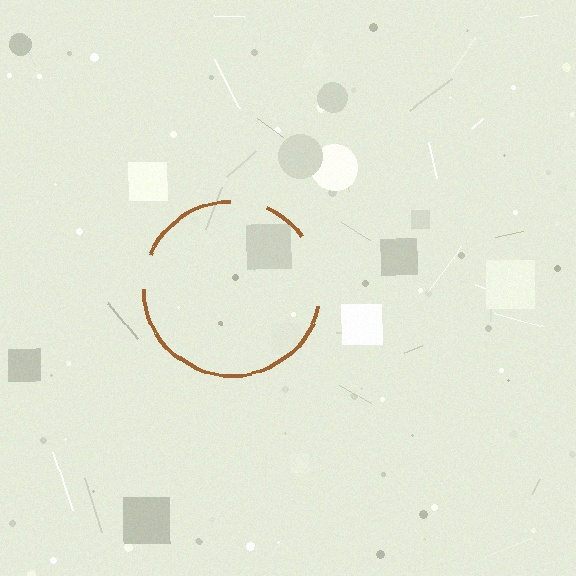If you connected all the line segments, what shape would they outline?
They would outline a circle.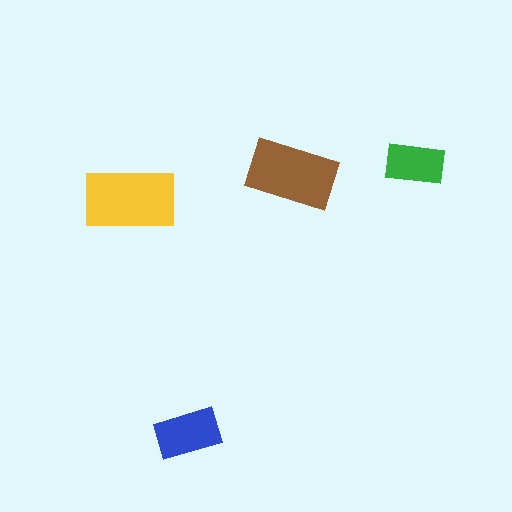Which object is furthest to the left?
The yellow rectangle is leftmost.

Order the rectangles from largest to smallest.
the yellow one, the brown one, the blue one, the green one.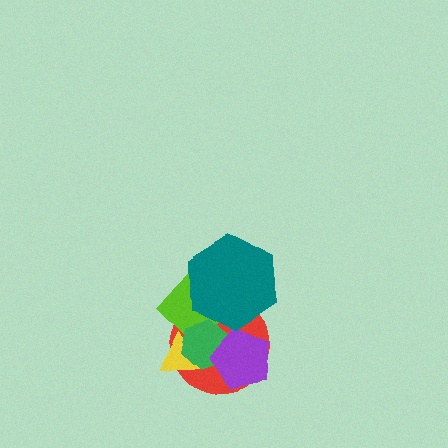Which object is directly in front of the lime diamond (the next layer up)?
The green hexagon is directly in front of the lime diamond.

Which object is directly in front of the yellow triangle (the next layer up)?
The lime diamond is directly in front of the yellow triangle.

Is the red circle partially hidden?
Yes, it is partially covered by another shape.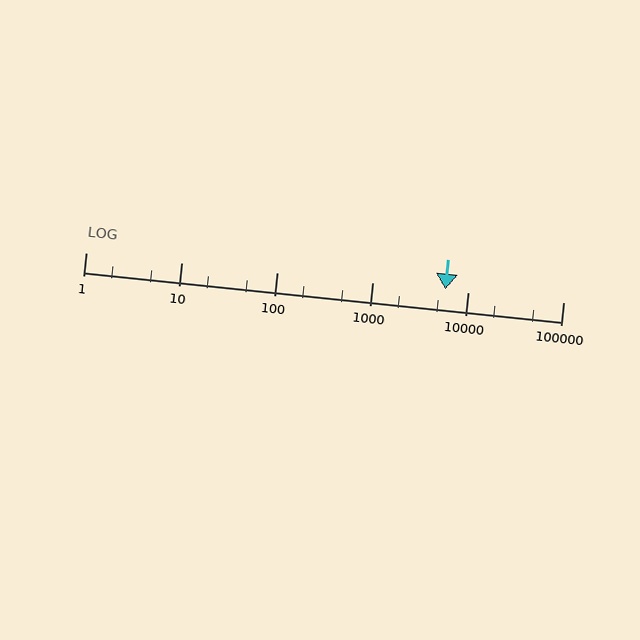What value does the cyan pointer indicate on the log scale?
The pointer indicates approximately 5800.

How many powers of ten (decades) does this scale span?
The scale spans 5 decades, from 1 to 100000.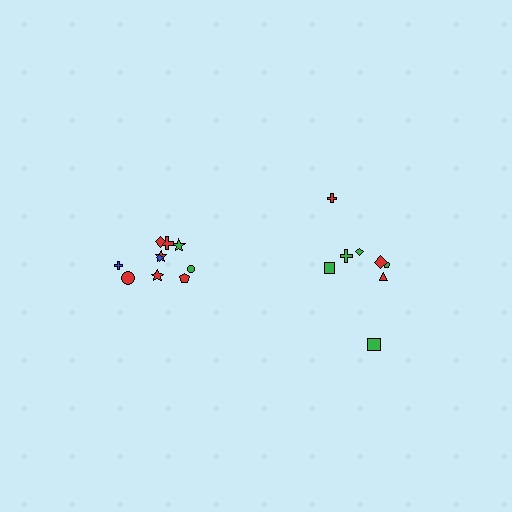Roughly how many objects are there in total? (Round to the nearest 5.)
Roughly 20 objects in total.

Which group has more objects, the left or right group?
The left group.